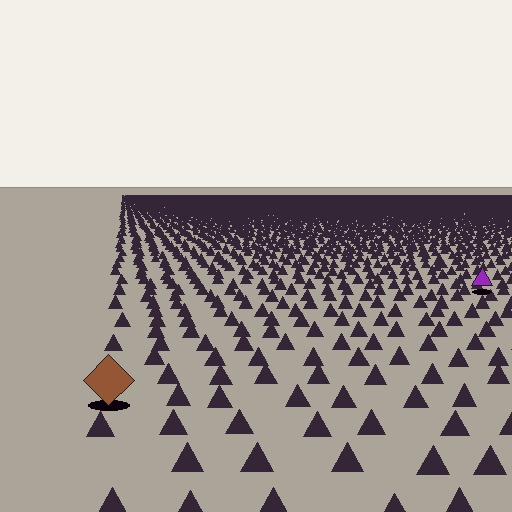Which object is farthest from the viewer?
The purple triangle is farthest from the viewer. It appears smaller and the ground texture around it is denser.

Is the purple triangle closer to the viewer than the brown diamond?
No. The brown diamond is closer — you can tell from the texture gradient: the ground texture is coarser near it.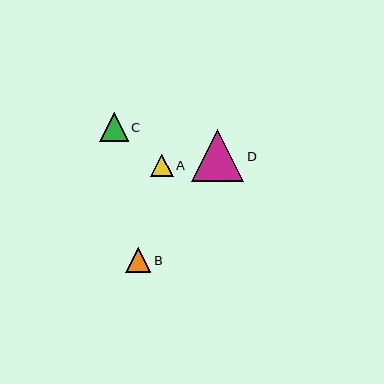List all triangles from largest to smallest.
From largest to smallest: D, C, B, A.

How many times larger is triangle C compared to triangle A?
Triangle C is approximately 1.3 times the size of triangle A.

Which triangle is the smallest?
Triangle A is the smallest with a size of approximately 23 pixels.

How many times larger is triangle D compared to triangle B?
Triangle D is approximately 2.1 times the size of triangle B.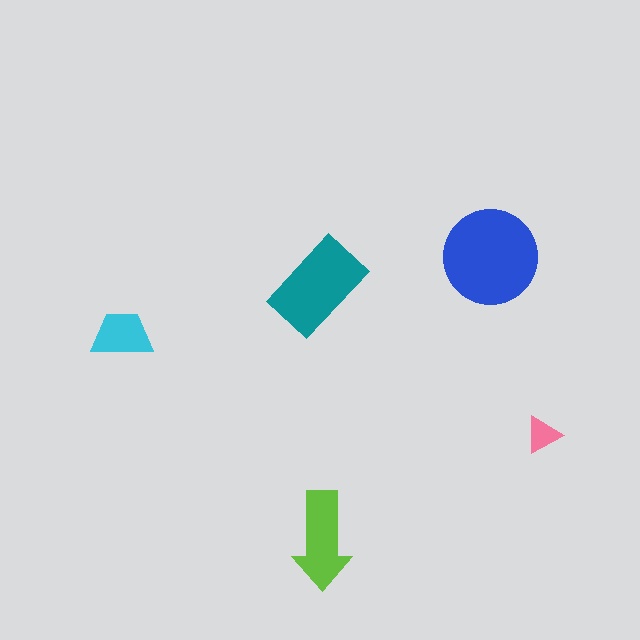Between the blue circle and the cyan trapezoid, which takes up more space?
The blue circle.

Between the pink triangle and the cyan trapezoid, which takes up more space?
The cyan trapezoid.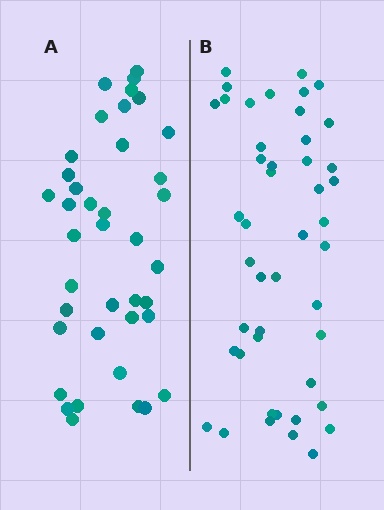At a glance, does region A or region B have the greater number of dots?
Region B (the right region) has more dots.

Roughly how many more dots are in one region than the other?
Region B has roughly 8 or so more dots than region A.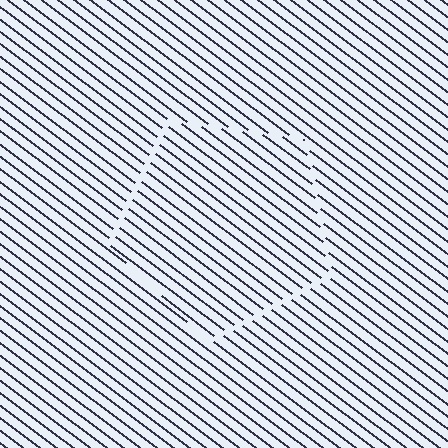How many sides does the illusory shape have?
5 sides — the line-ends trace a pentagon.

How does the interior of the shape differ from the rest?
The interior of the shape contains the same grating, shifted by half a period — the contour is defined by the phase discontinuity where line-ends from the inner and outer gratings abut.